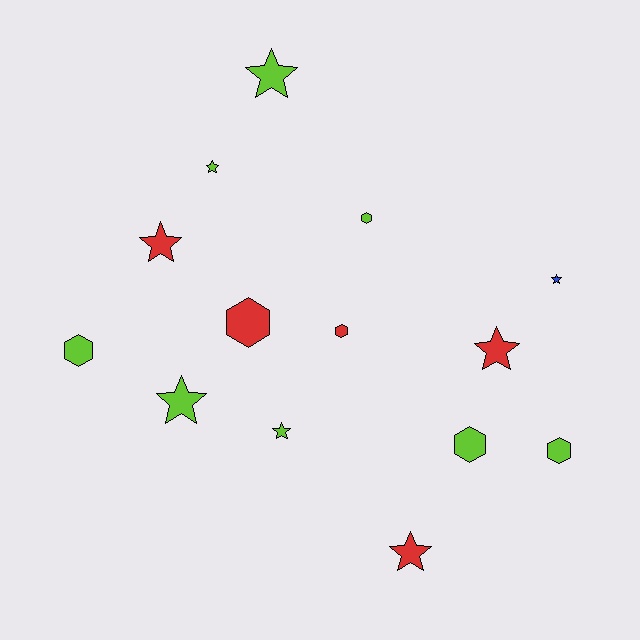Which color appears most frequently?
Lime, with 8 objects.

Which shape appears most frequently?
Star, with 8 objects.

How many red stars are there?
There are 3 red stars.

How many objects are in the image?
There are 14 objects.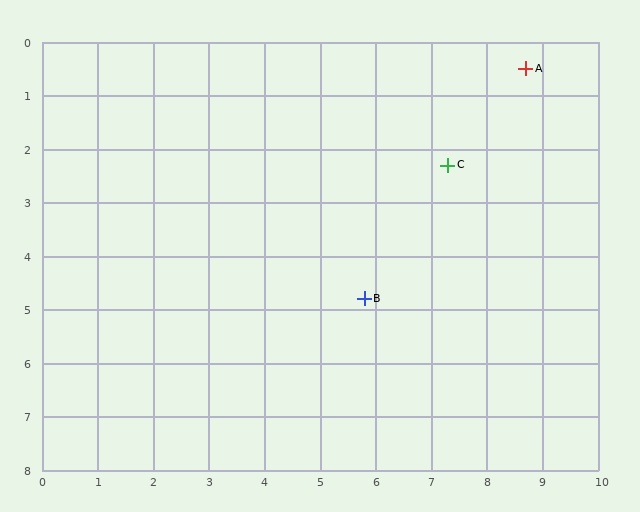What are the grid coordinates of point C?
Point C is at approximately (7.3, 2.3).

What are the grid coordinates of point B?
Point B is at approximately (5.8, 4.8).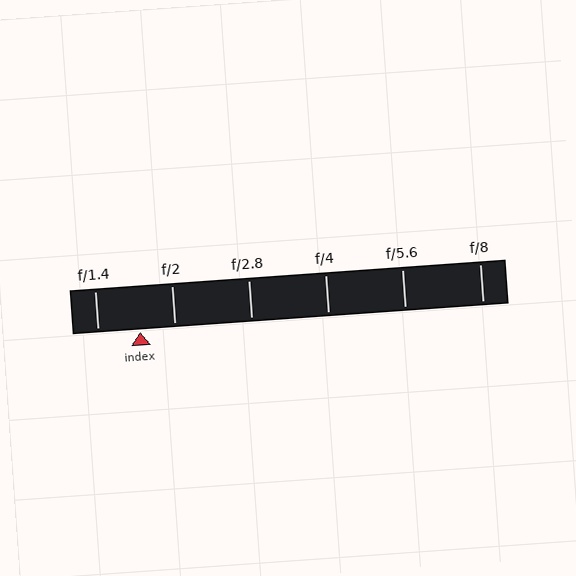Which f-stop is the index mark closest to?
The index mark is closest to f/2.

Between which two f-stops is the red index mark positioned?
The index mark is between f/1.4 and f/2.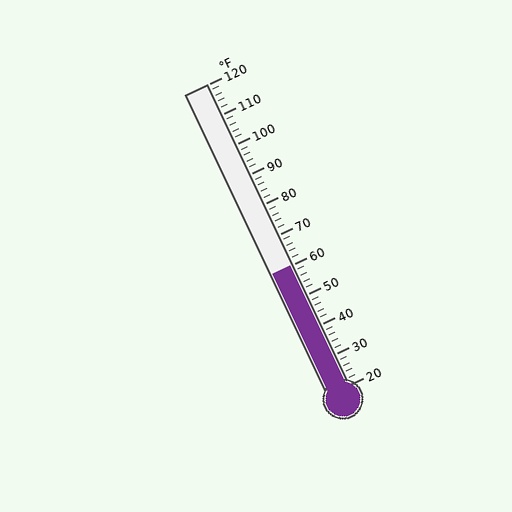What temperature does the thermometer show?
The thermometer shows approximately 60°F.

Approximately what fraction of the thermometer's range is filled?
The thermometer is filled to approximately 40% of its range.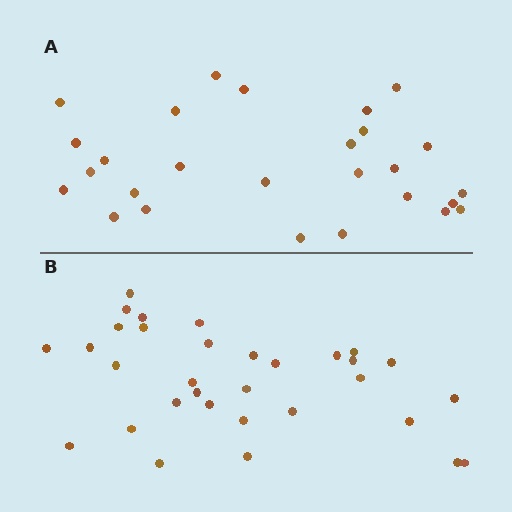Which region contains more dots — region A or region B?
Region B (the bottom region) has more dots.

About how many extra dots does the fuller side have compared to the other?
Region B has about 5 more dots than region A.